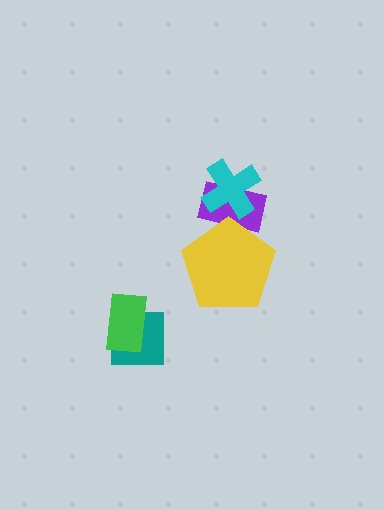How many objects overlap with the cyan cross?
1 object overlaps with the cyan cross.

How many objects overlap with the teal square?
1 object overlaps with the teal square.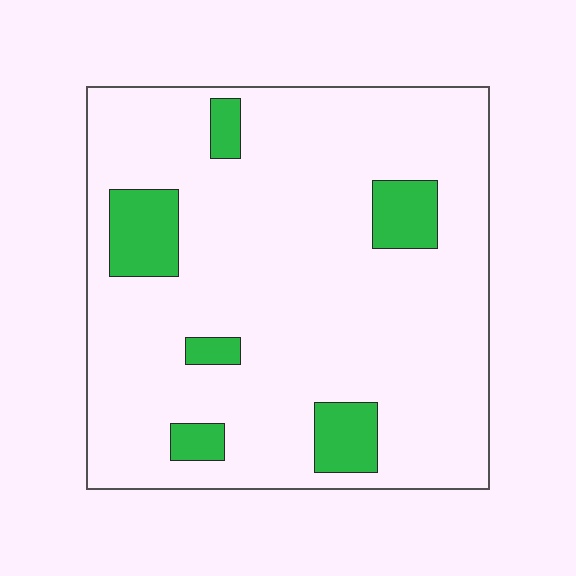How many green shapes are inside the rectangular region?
6.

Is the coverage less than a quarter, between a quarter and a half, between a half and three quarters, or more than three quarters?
Less than a quarter.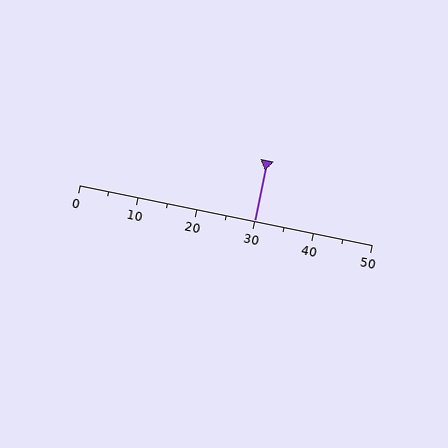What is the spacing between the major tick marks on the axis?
The major ticks are spaced 10 apart.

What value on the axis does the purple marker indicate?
The marker indicates approximately 30.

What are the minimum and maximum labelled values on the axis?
The axis runs from 0 to 50.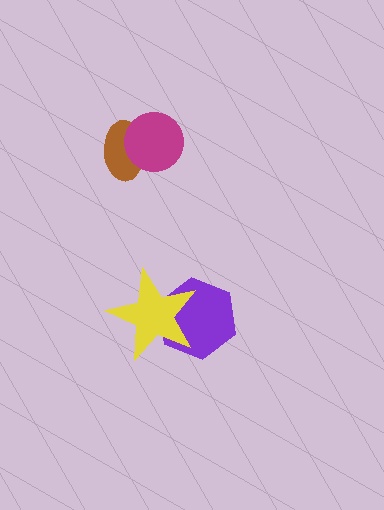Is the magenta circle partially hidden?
No, no other shape covers it.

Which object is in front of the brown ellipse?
The magenta circle is in front of the brown ellipse.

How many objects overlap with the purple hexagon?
1 object overlaps with the purple hexagon.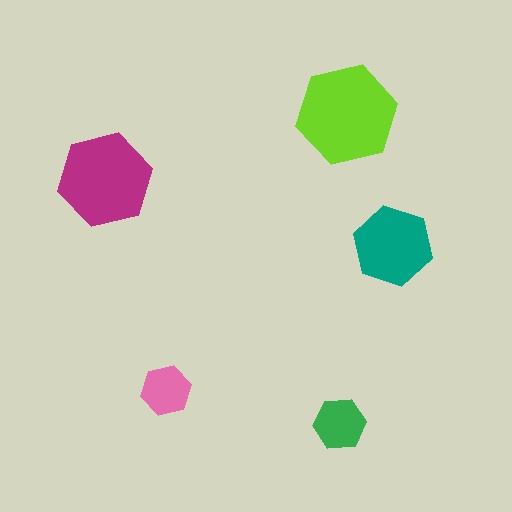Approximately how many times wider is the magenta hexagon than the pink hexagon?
About 2 times wider.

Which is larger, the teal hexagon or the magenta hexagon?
The magenta one.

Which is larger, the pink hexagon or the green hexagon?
The green one.